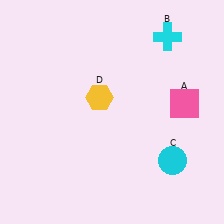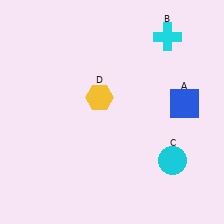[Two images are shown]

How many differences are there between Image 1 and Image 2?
There is 1 difference between the two images.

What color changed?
The square (A) changed from pink in Image 1 to blue in Image 2.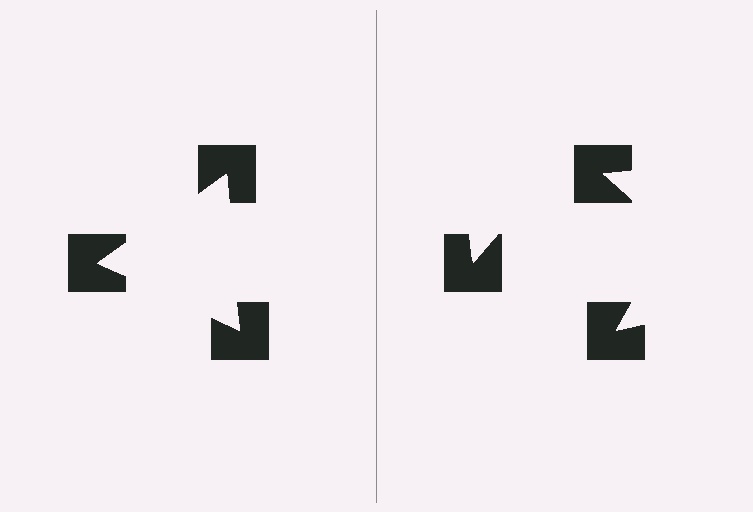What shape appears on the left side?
An illusory triangle.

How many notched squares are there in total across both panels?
6 — 3 on each side.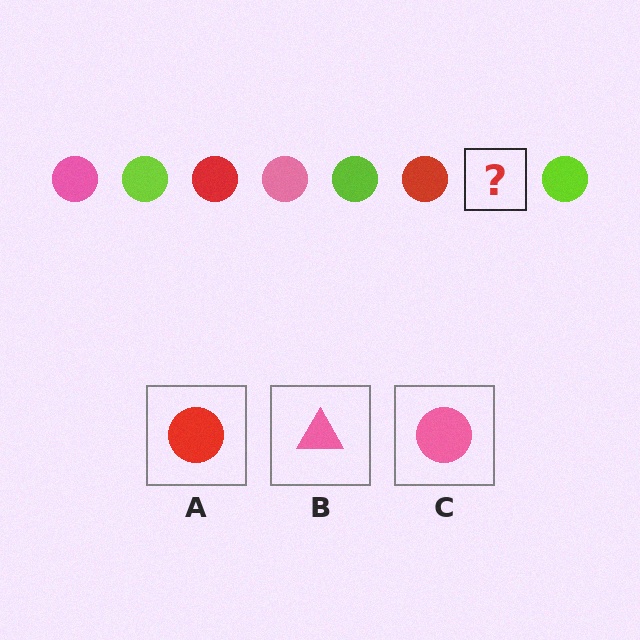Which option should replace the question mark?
Option C.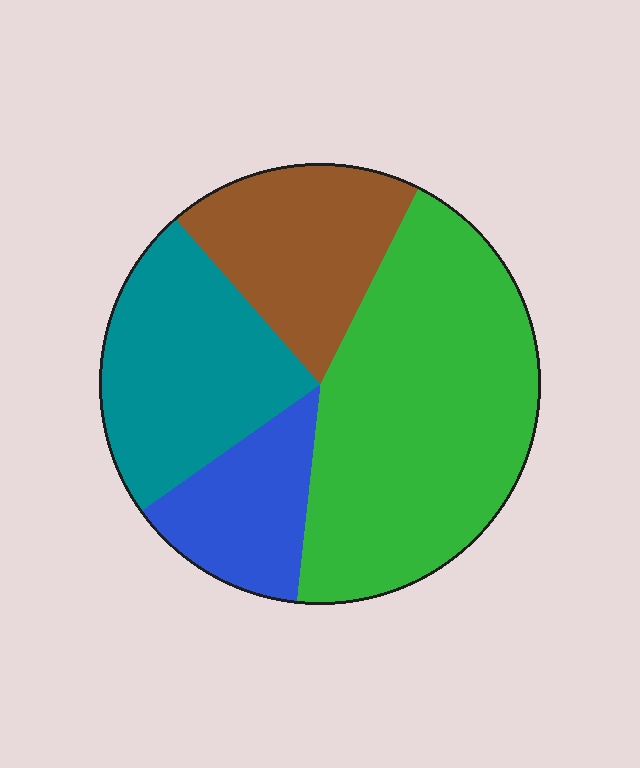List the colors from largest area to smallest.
From largest to smallest: green, teal, brown, blue.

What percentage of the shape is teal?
Teal covers roughly 25% of the shape.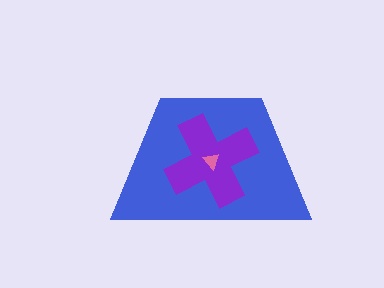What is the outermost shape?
The blue trapezoid.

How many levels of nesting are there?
3.